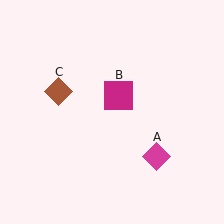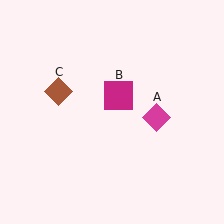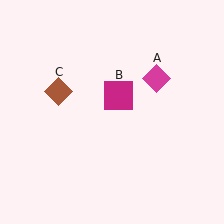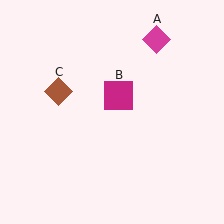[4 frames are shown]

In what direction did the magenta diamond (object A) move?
The magenta diamond (object A) moved up.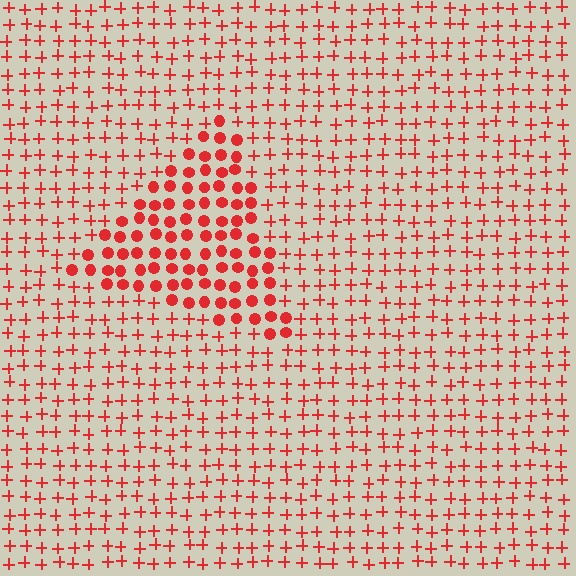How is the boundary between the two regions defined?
The boundary is defined by a change in element shape: circles inside vs. plus signs outside. All elements share the same color and spacing.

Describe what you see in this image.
The image is filled with small red elements arranged in a uniform grid. A triangle-shaped region contains circles, while the surrounding area contains plus signs. The boundary is defined purely by the change in element shape.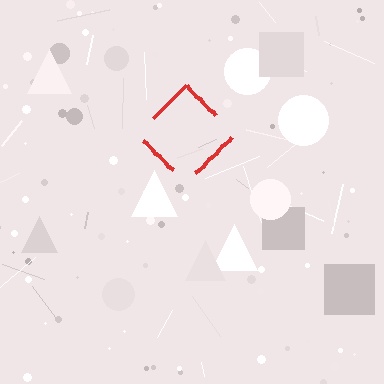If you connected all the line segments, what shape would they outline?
They would outline a diamond.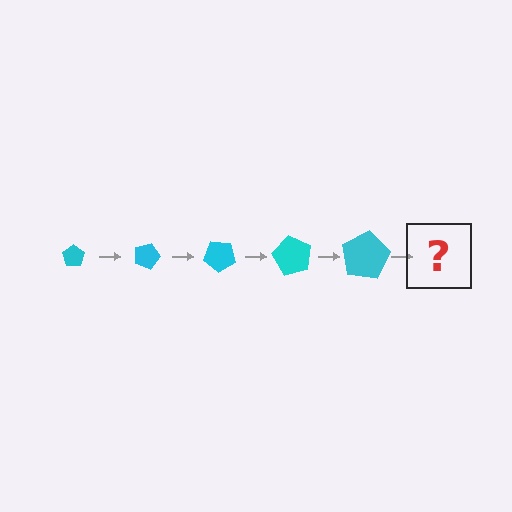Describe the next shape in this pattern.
It should be a pentagon, larger than the previous one and rotated 100 degrees from the start.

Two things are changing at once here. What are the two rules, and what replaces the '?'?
The two rules are that the pentagon grows larger each step and it rotates 20 degrees each step. The '?' should be a pentagon, larger than the previous one and rotated 100 degrees from the start.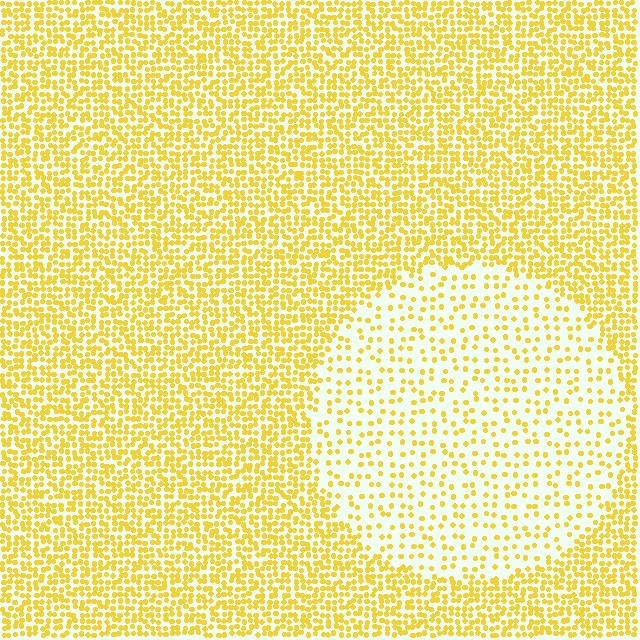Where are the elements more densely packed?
The elements are more densely packed outside the circle boundary.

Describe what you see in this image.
The image contains small yellow elements arranged at two different densities. A circle-shaped region is visible where the elements are less densely packed than the surrounding area.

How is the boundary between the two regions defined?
The boundary is defined by a change in element density (approximately 2.6x ratio). All elements are the same color, size, and shape.